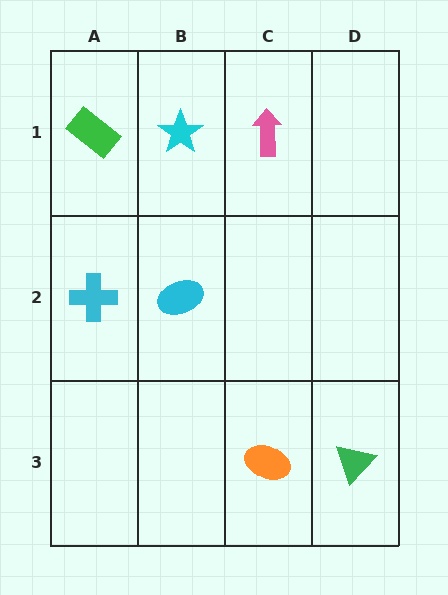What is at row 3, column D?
A green triangle.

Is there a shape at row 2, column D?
No, that cell is empty.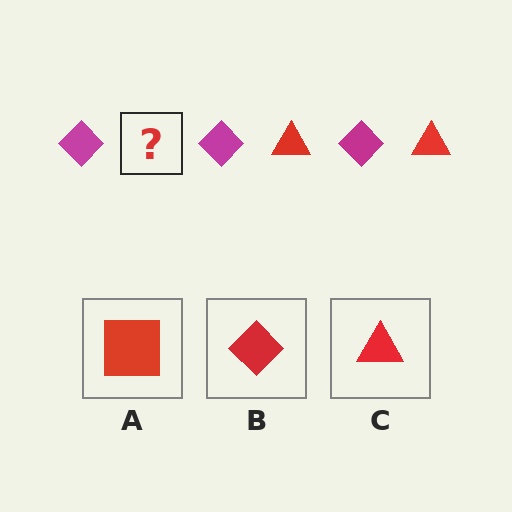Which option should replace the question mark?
Option C.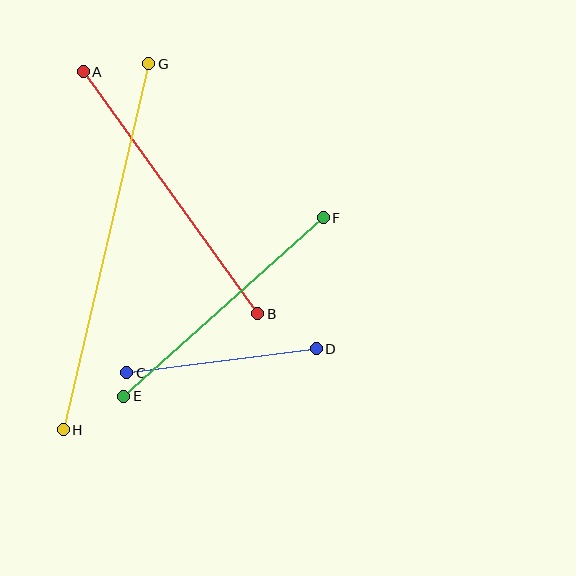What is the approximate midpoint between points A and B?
The midpoint is at approximately (170, 193) pixels.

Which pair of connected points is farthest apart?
Points G and H are farthest apart.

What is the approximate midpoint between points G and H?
The midpoint is at approximately (106, 247) pixels.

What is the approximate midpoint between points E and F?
The midpoint is at approximately (223, 307) pixels.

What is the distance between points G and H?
The distance is approximately 376 pixels.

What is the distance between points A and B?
The distance is approximately 299 pixels.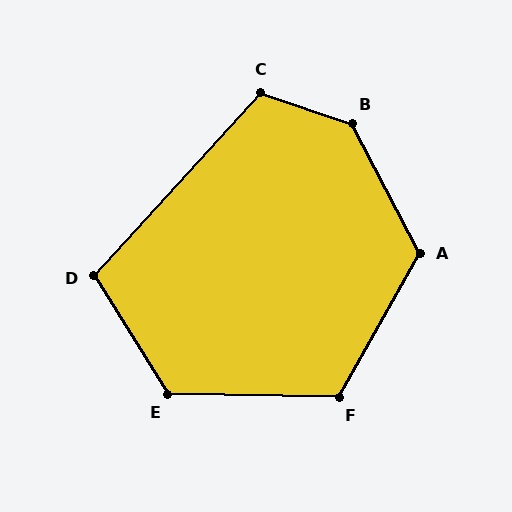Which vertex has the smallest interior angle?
D, at approximately 106 degrees.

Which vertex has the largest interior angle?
B, at approximately 136 degrees.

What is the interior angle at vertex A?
Approximately 123 degrees (obtuse).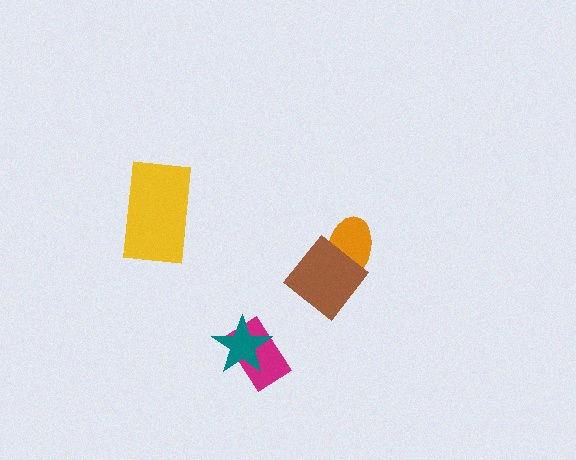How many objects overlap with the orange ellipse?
1 object overlaps with the orange ellipse.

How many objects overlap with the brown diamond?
1 object overlaps with the brown diamond.